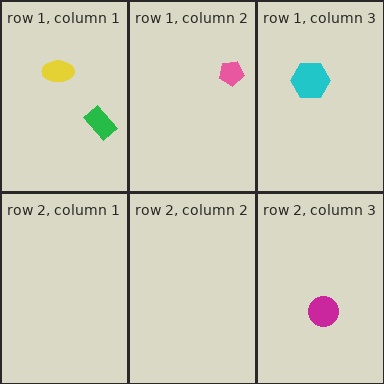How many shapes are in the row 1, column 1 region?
2.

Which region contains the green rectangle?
The row 1, column 1 region.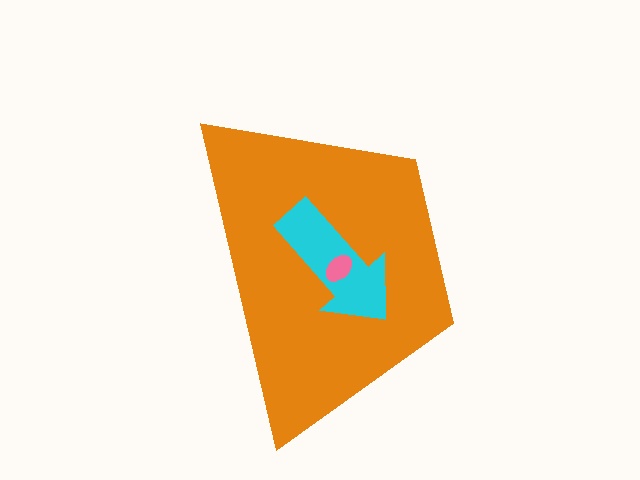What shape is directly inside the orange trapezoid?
The cyan arrow.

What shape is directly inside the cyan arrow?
The pink ellipse.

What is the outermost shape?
The orange trapezoid.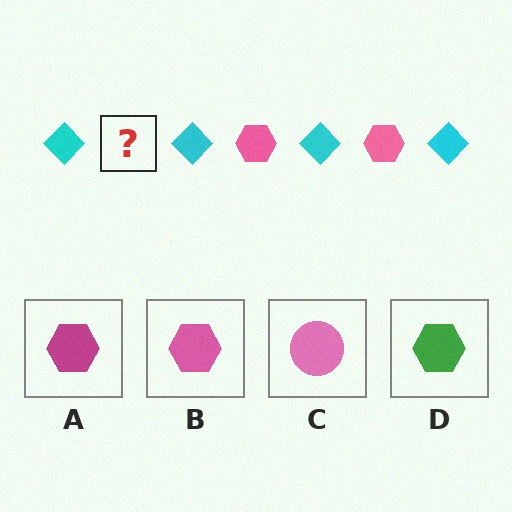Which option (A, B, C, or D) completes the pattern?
B.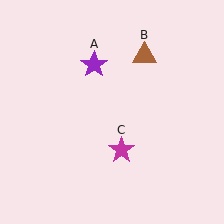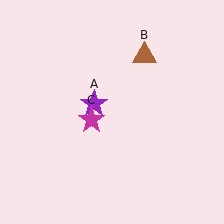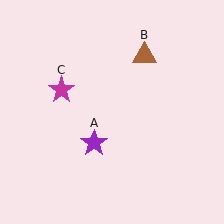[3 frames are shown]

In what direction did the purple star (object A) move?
The purple star (object A) moved down.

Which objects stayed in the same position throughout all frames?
Brown triangle (object B) remained stationary.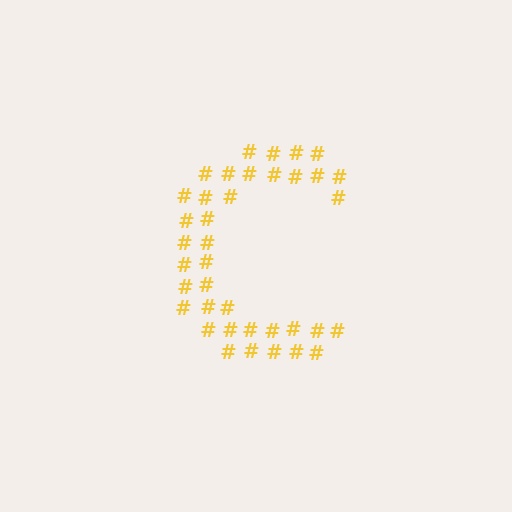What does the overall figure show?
The overall figure shows the letter C.